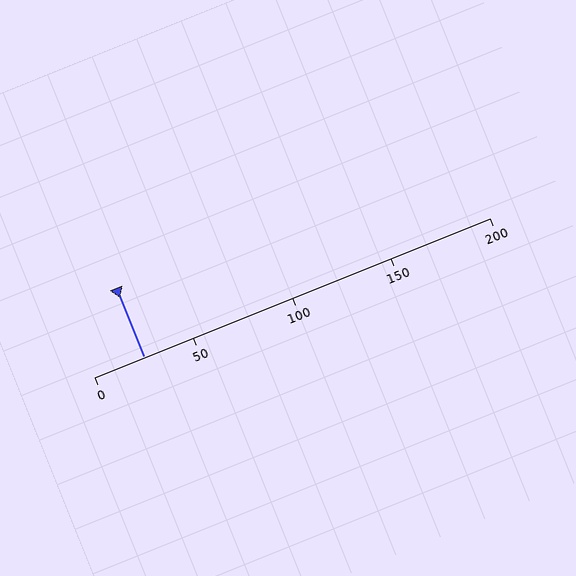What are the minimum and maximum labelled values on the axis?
The axis runs from 0 to 200.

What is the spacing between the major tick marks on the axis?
The major ticks are spaced 50 apart.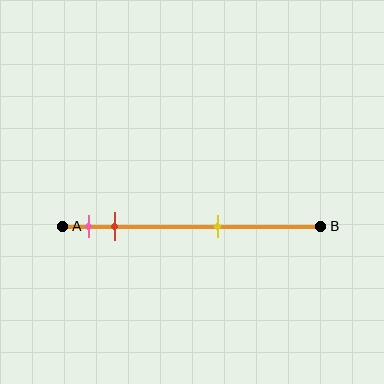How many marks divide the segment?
There are 3 marks dividing the segment.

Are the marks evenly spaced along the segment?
No, the marks are not evenly spaced.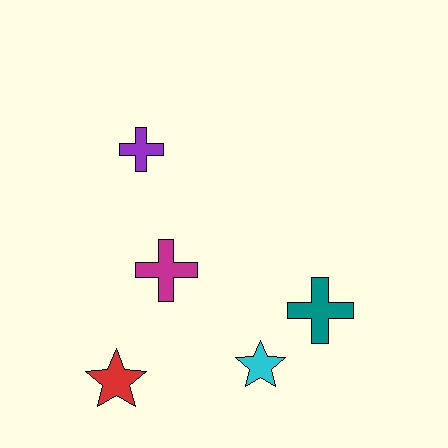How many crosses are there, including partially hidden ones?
There are 3 crosses.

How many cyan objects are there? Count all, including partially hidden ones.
There is 1 cyan object.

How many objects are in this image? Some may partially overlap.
There are 5 objects.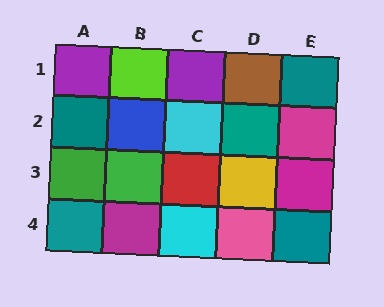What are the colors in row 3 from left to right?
Green, green, red, yellow, magenta.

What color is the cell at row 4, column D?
Pink.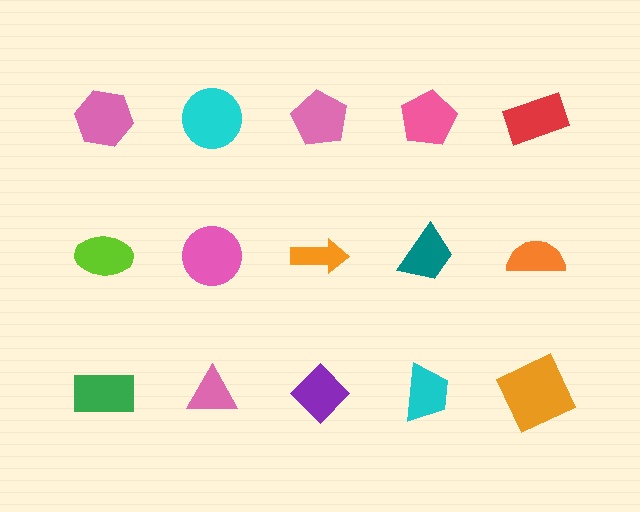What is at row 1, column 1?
A pink hexagon.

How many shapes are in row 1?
5 shapes.